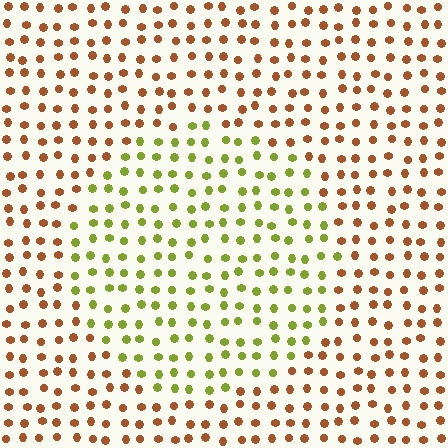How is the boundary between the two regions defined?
The boundary is defined purely by a slight shift in hue (about 58 degrees). Spacing, size, and orientation are identical on both sides.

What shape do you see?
I see a circle.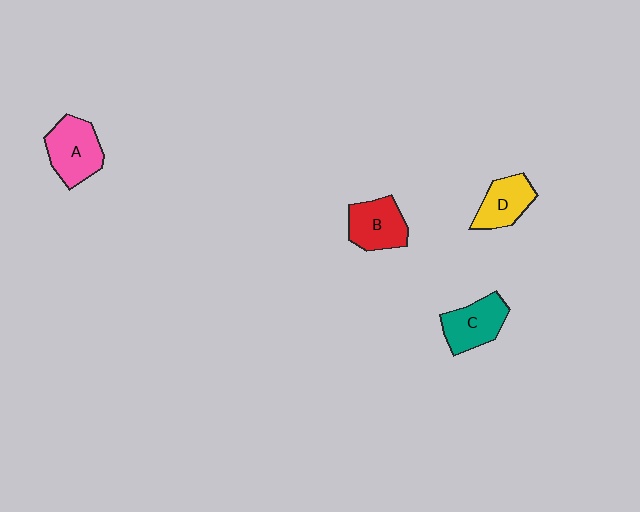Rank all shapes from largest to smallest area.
From largest to smallest: A (pink), C (teal), B (red), D (yellow).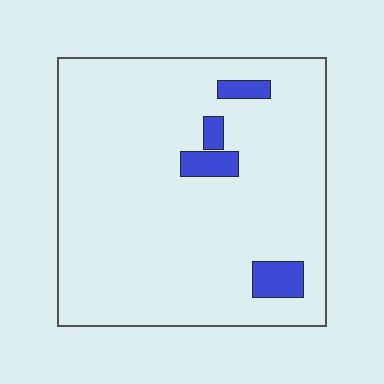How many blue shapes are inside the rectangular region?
4.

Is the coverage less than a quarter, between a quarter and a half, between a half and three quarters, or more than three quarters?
Less than a quarter.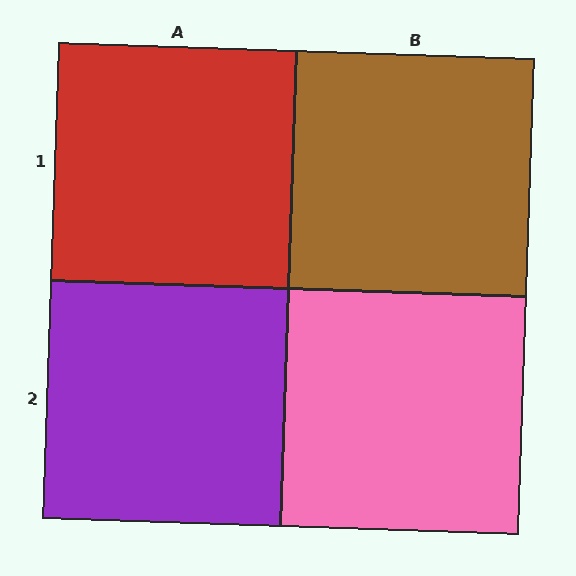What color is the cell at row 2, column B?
Pink.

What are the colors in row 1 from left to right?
Red, brown.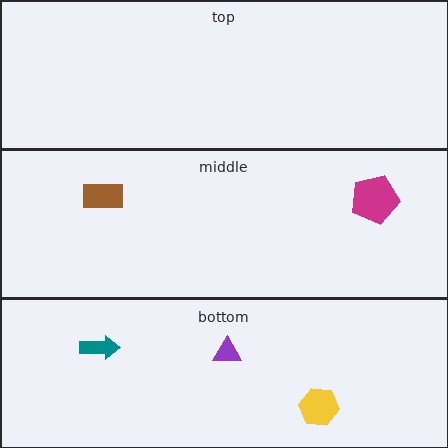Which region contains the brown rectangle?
The middle region.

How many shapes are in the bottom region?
3.